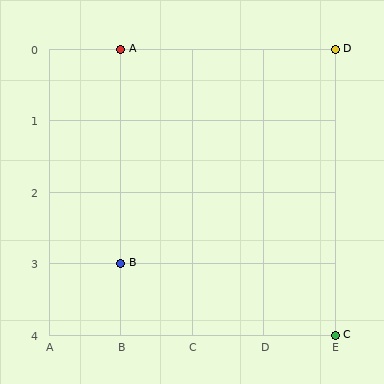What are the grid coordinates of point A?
Point A is at grid coordinates (B, 0).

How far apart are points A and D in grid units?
Points A and D are 3 columns apart.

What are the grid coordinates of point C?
Point C is at grid coordinates (E, 4).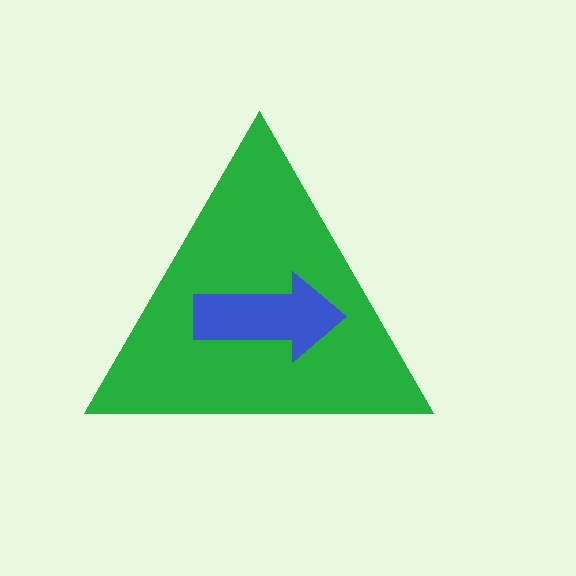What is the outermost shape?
The green triangle.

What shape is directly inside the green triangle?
The blue arrow.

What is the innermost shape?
The blue arrow.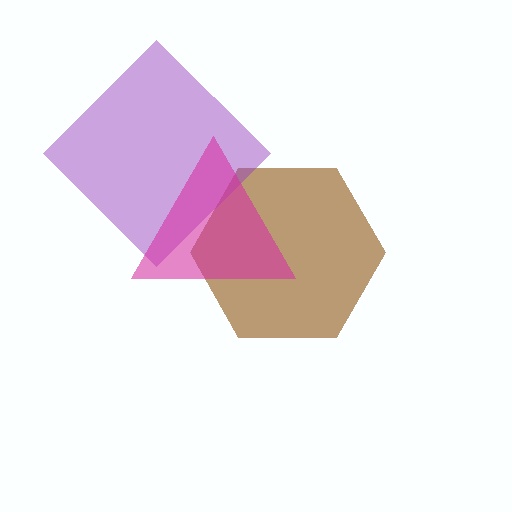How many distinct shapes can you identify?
There are 3 distinct shapes: a brown hexagon, a purple diamond, a magenta triangle.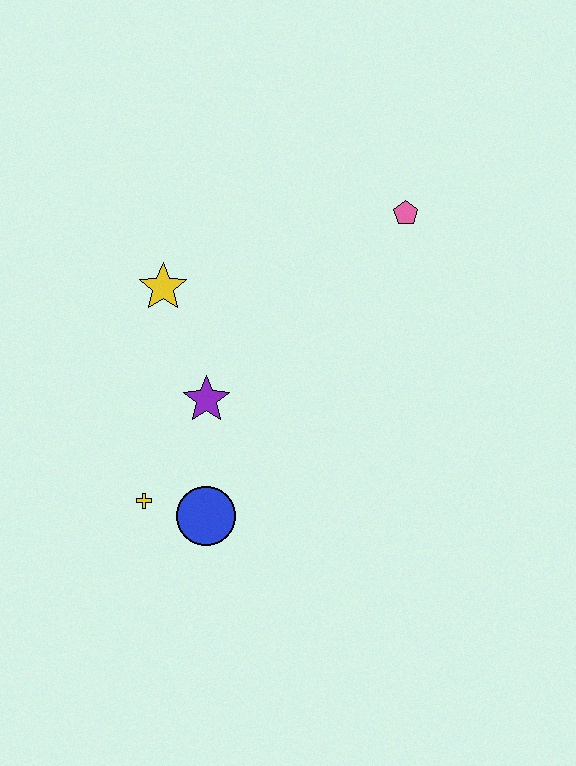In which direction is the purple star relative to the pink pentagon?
The purple star is to the left of the pink pentagon.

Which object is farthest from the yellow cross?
The pink pentagon is farthest from the yellow cross.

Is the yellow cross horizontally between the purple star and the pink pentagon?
No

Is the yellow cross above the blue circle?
Yes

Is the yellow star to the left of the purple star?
Yes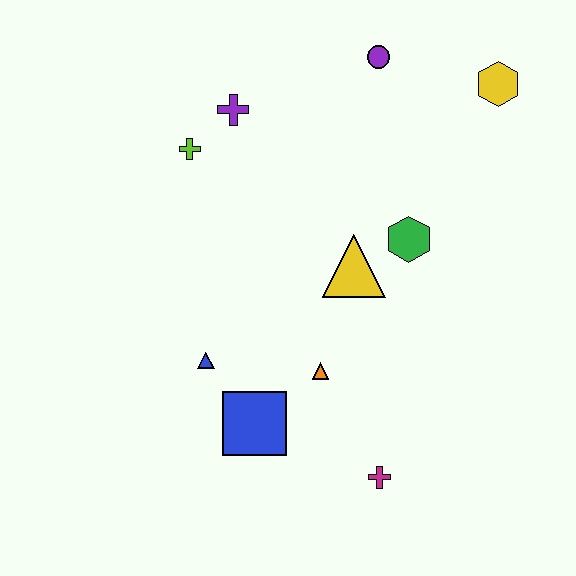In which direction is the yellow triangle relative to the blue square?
The yellow triangle is above the blue square.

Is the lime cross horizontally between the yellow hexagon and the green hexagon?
No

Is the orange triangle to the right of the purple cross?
Yes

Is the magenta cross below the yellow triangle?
Yes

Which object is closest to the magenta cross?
The orange triangle is closest to the magenta cross.